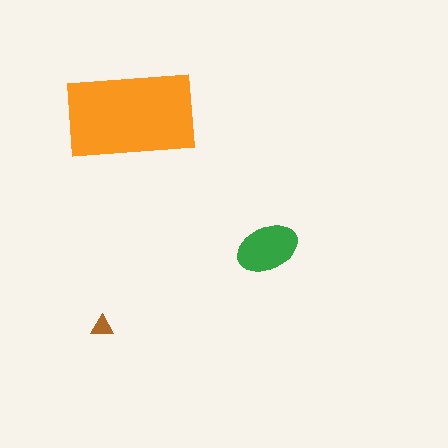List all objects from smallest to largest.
The brown triangle, the green ellipse, the orange rectangle.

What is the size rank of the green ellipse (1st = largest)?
2nd.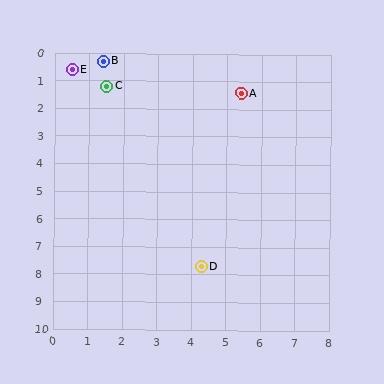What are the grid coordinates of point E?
Point E is at approximately (0.5, 0.6).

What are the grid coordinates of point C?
Point C is at approximately (1.5, 1.2).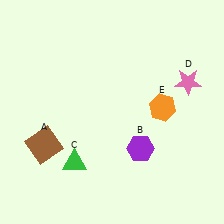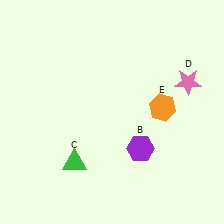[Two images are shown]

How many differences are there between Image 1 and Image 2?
There is 1 difference between the two images.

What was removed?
The brown square (A) was removed in Image 2.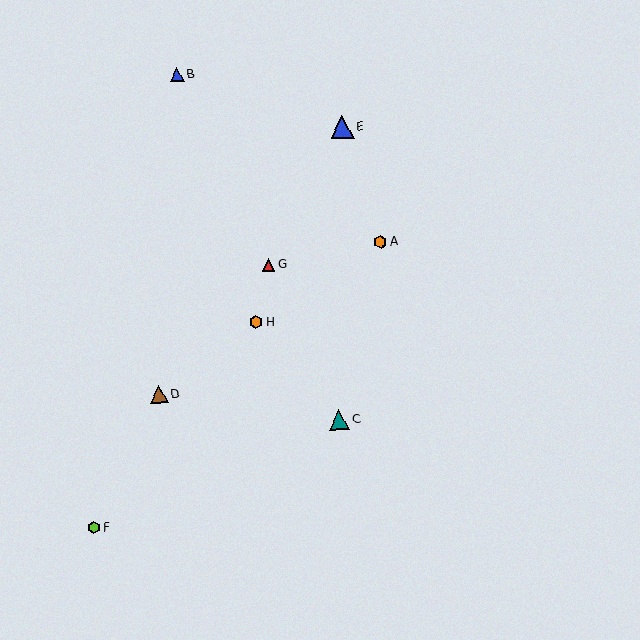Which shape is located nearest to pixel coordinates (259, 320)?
The orange hexagon (labeled H) at (256, 322) is nearest to that location.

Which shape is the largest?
The blue triangle (labeled E) is the largest.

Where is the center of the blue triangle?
The center of the blue triangle is at (177, 74).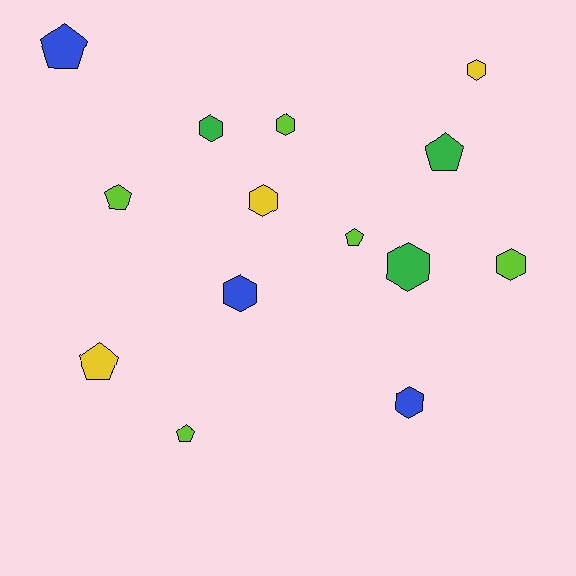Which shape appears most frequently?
Hexagon, with 8 objects.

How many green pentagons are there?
There is 1 green pentagon.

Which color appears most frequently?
Lime, with 5 objects.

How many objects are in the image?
There are 14 objects.